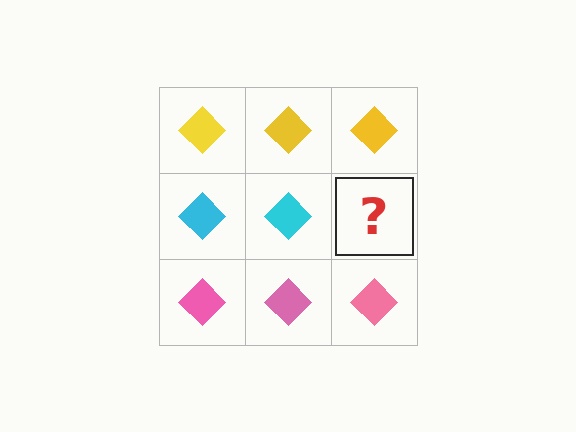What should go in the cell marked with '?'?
The missing cell should contain a cyan diamond.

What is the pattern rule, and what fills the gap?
The rule is that each row has a consistent color. The gap should be filled with a cyan diamond.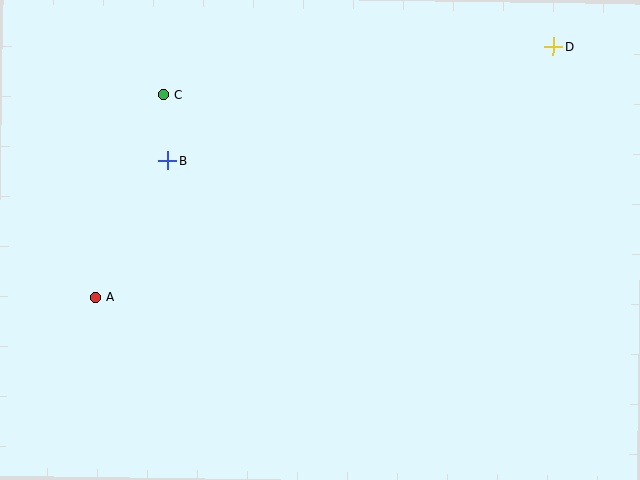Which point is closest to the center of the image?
Point B at (168, 161) is closest to the center.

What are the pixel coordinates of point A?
Point A is at (95, 297).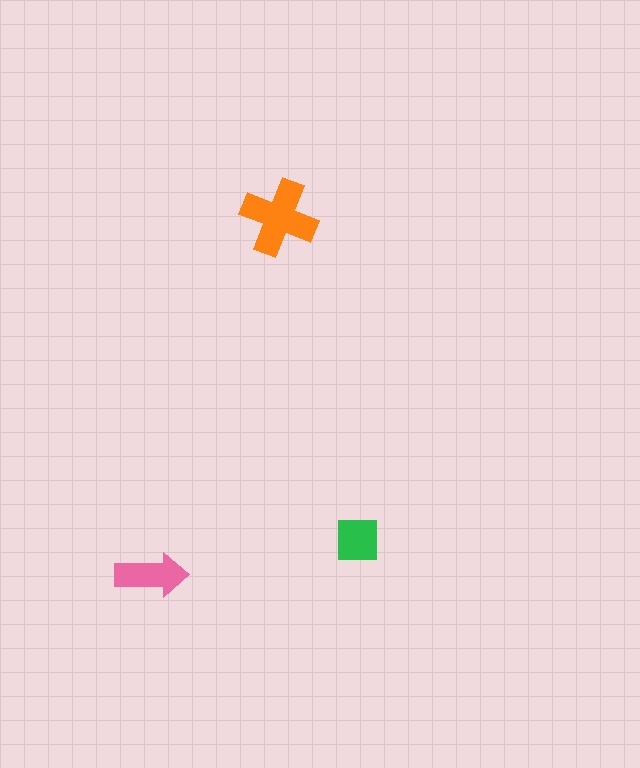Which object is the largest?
The orange cross.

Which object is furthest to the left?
The pink arrow is leftmost.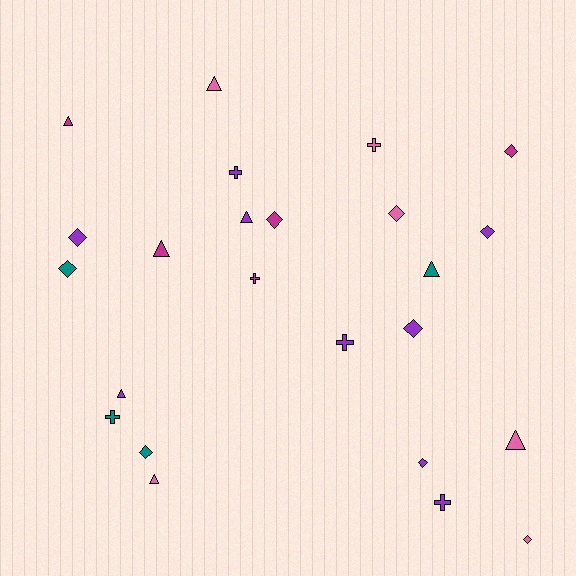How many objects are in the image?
There are 24 objects.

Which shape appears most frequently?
Diamond, with 10 objects.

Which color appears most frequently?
Purple, with 9 objects.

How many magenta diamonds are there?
There are 2 magenta diamonds.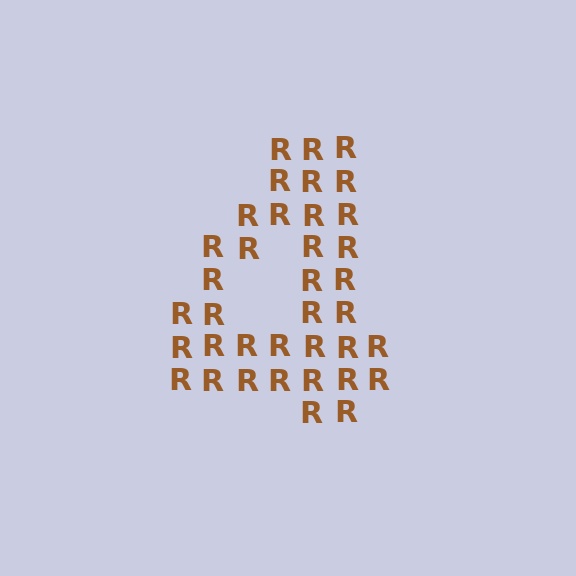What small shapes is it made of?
It is made of small letter R's.